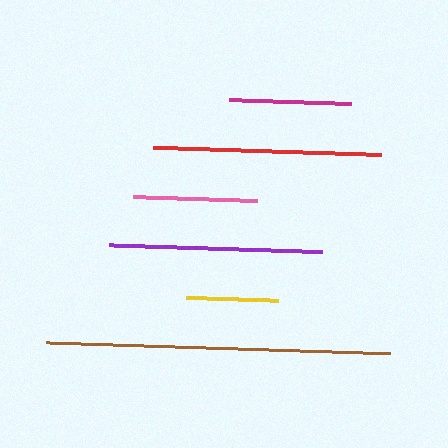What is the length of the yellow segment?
The yellow segment is approximately 92 pixels long.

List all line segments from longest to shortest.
From longest to shortest: brown, red, purple, pink, magenta, yellow.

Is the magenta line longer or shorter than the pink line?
The pink line is longer than the magenta line.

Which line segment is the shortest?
The yellow line is the shortest at approximately 92 pixels.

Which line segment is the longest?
The brown line is the longest at approximately 344 pixels.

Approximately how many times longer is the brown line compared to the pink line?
The brown line is approximately 2.8 times the length of the pink line.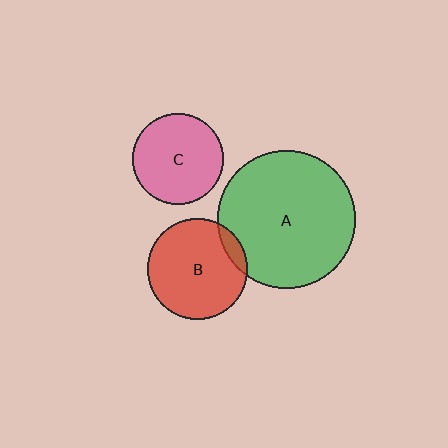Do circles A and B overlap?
Yes.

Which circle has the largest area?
Circle A (green).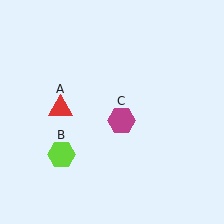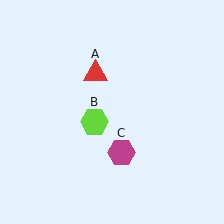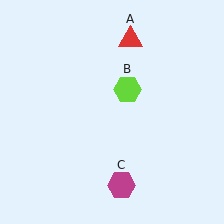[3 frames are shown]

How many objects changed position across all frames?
3 objects changed position: red triangle (object A), lime hexagon (object B), magenta hexagon (object C).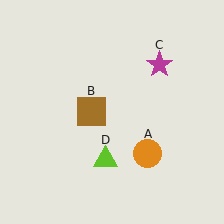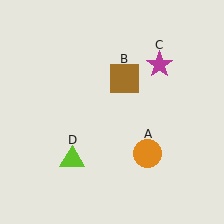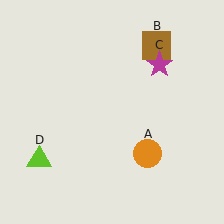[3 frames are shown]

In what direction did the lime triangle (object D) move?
The lime triangle (object D) moved left.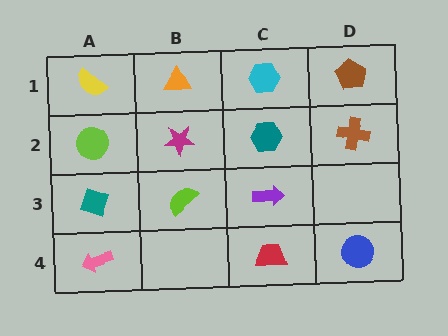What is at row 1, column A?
A yellow semicircle.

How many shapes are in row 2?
4 shapes.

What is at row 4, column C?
A red trapezoid.